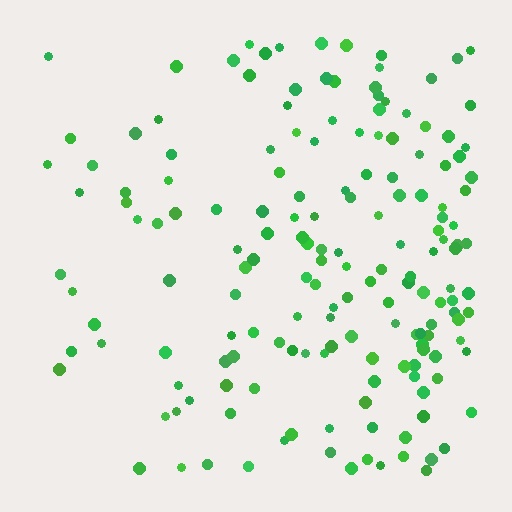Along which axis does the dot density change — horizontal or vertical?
Horizontal.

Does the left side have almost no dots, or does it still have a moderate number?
Still a moderate number, just noticeably fewer than the right.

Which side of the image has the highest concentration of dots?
The right.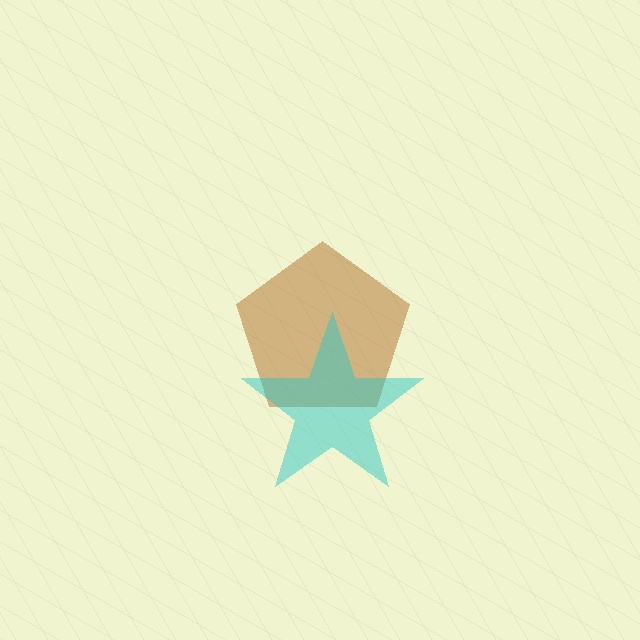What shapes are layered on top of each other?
The layered shapes are: a brown pentagon, a cyan star.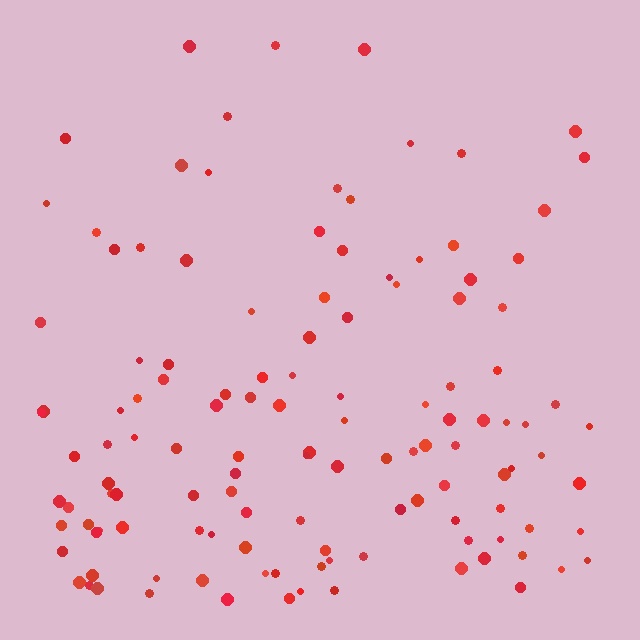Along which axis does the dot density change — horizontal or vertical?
Vertical.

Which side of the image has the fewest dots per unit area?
The top.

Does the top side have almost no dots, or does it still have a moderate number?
Still a moderate number, just noticeably fewer than the bottom.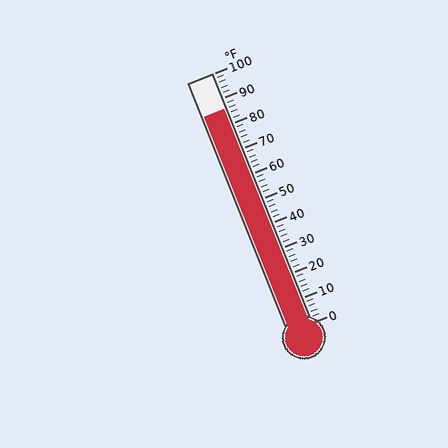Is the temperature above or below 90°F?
The temperature is below 90°F.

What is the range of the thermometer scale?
The thermometer scale ranges from 0°F to 100°F.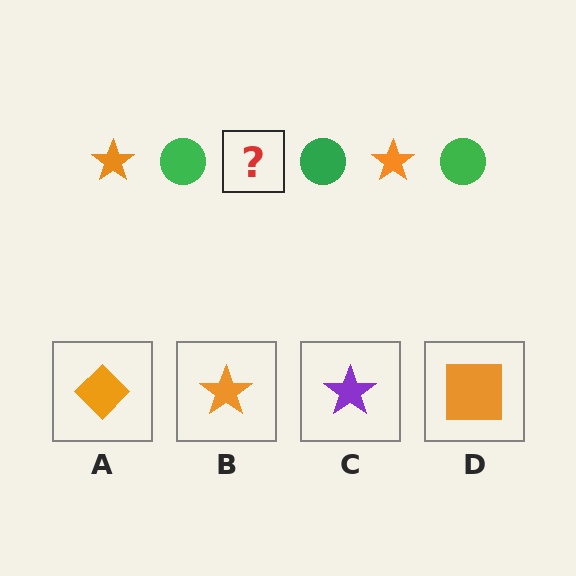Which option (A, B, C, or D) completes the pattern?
B.